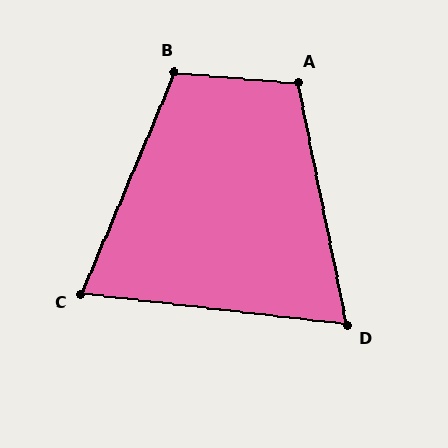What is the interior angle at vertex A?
Approximately 106 degrees (obtuse).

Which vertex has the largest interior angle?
B, at approximately 108 degrees.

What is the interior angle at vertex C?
Approximately 74 degrees (acute).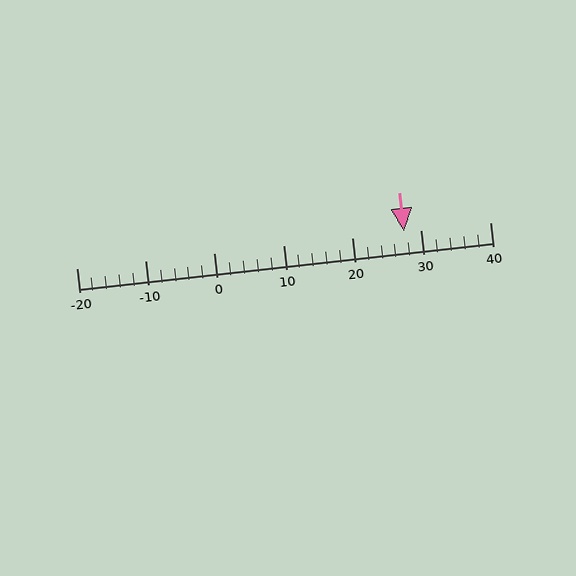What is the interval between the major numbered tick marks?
The major tick marks are spaced 10 units apart.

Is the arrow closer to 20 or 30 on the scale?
The arrow is closer to 30.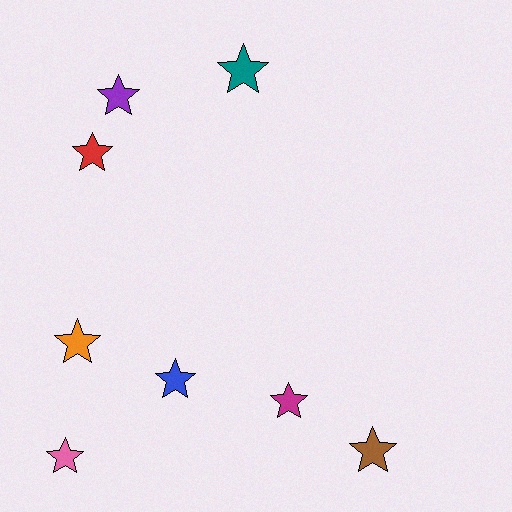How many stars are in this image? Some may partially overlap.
There are 8 stars.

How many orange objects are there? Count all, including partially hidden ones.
There is 1 orange object.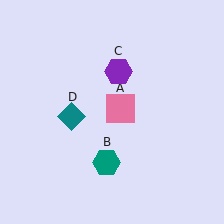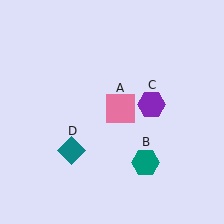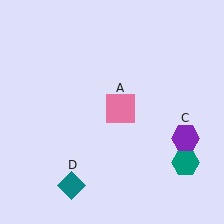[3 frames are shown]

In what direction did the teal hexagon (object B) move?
The teal hexagon (object B) moved right.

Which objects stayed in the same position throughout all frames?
Pink square (object A) remained stationary.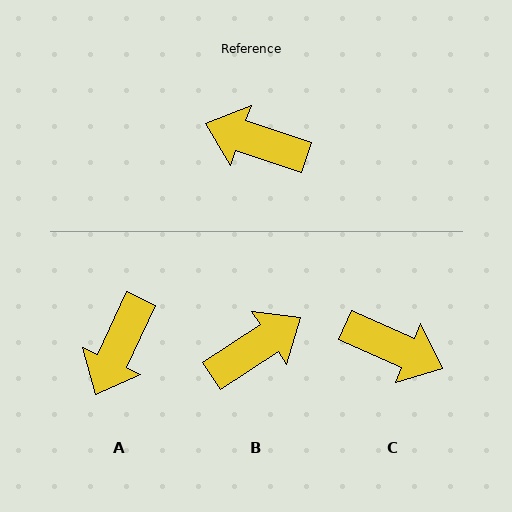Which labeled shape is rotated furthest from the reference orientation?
C, about 175 degrees away.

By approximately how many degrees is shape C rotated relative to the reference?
Approximately 175 degrees counter-clockwise.